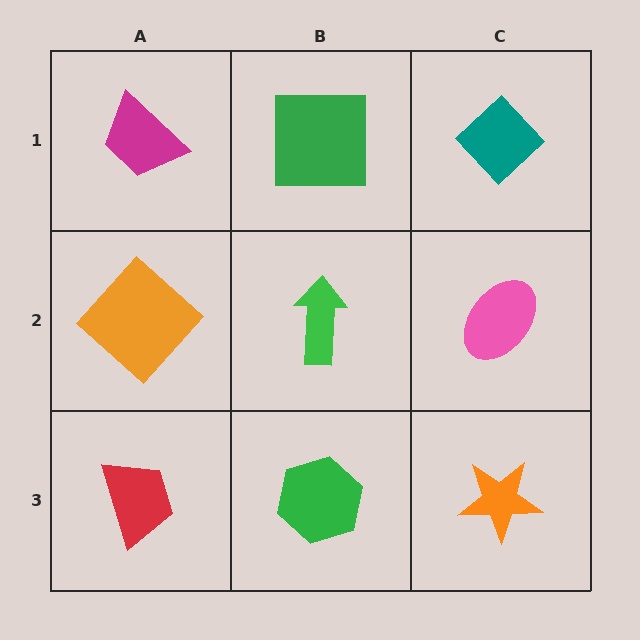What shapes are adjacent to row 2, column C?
A teal diamond (row 1, column C), an orange star (row 3, column C), a green arrow (row 2, column B).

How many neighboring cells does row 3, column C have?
2.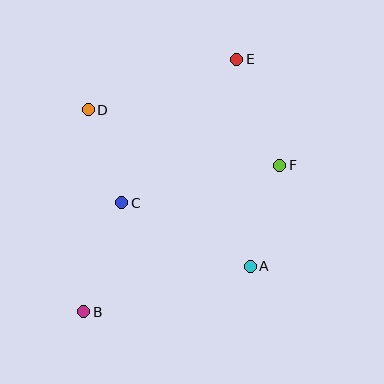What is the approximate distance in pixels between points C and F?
The distance between C and F is approximately 162 pixels.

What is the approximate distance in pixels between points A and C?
The distance between A and C is approximately 143 pixels.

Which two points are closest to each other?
Points C and D are closest to each other.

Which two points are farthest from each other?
Points B and E are farthest from each other.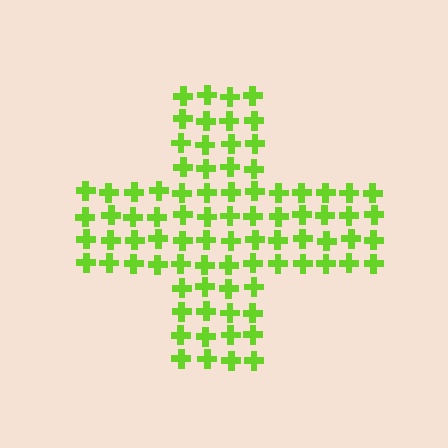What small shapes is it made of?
It is made of small crosses.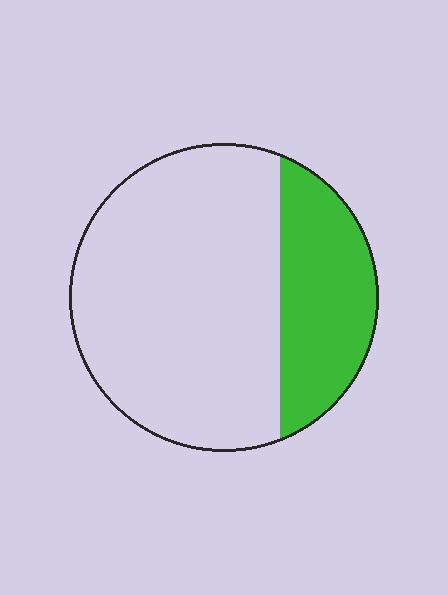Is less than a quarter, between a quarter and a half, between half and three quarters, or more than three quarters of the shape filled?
Between a quarter and a half.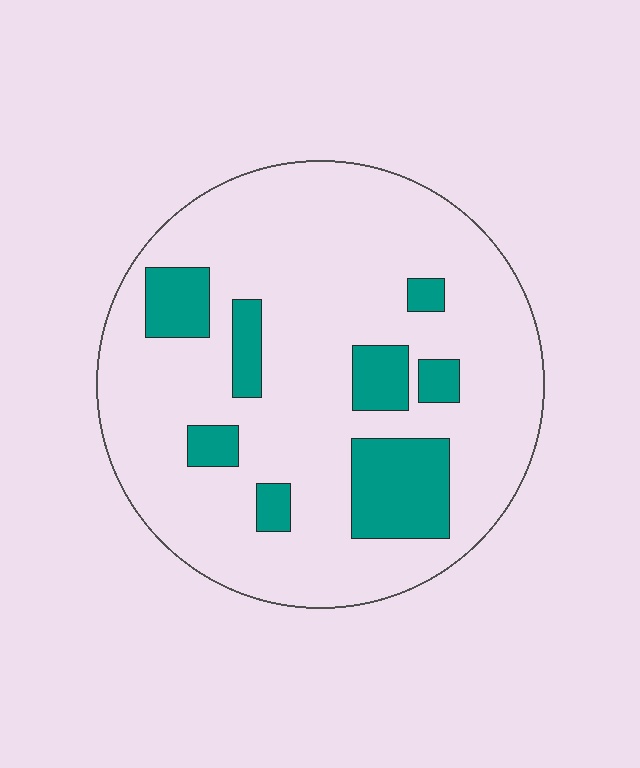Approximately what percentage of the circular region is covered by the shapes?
Approximately 20%.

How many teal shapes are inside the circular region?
8.